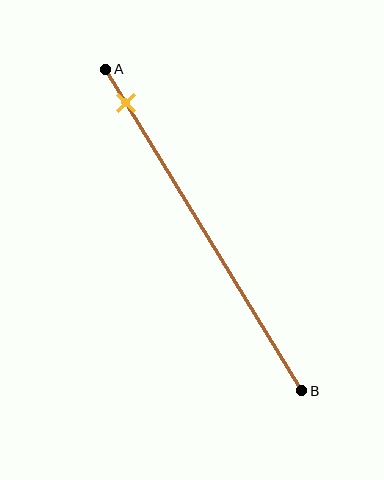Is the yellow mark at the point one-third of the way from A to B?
No, the mark is at about 10% from A, not at the 33% one-third point.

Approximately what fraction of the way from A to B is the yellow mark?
The yellow mark is approximately 10% of the way from A to B.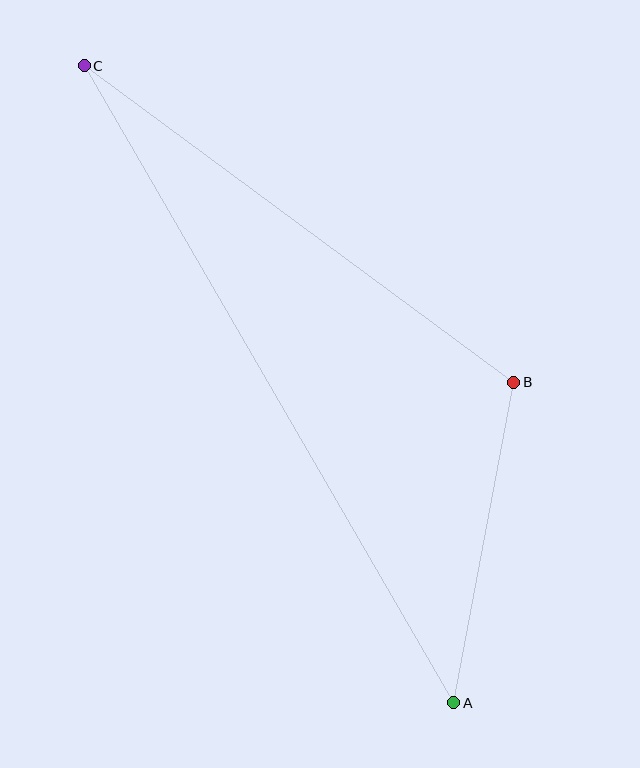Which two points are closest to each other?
Points A and B are closest to each other.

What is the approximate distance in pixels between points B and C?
The distance between B and C is approximately 533 pixels.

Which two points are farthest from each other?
Points A and C are farthest from each other.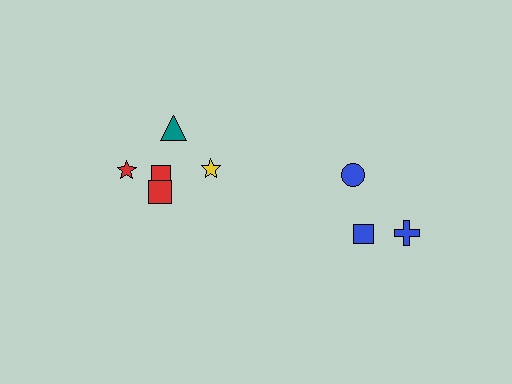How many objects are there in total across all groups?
There are 8 objects.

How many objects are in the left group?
There are 5 objects.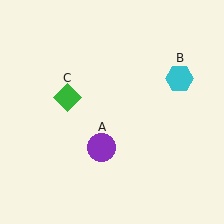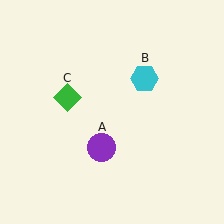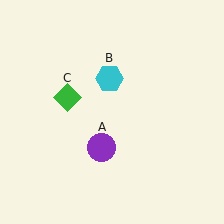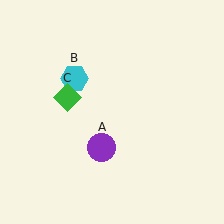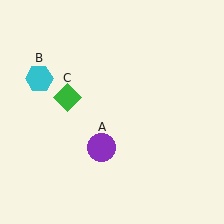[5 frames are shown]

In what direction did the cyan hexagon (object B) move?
The cyan hexagon (object B) moved left.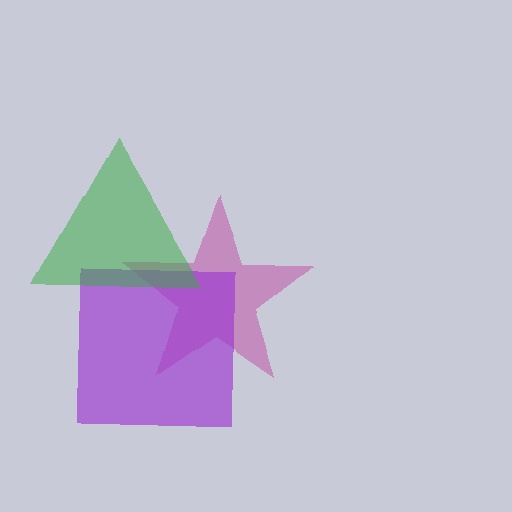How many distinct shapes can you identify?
There are 3 distinct shapes: a magenta star, a purple square, a green triangle.